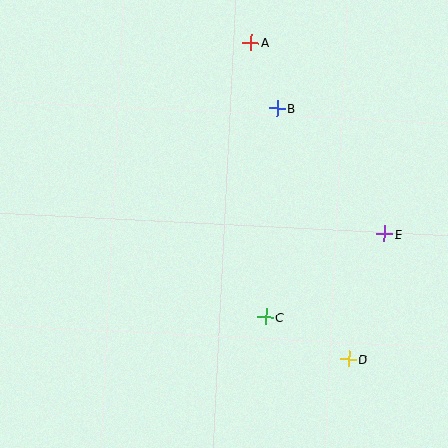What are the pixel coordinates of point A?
Point A is at (251, 42).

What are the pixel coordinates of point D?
Point D is at (349, 359).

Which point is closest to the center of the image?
Point C at (266, 317) is closest to the center.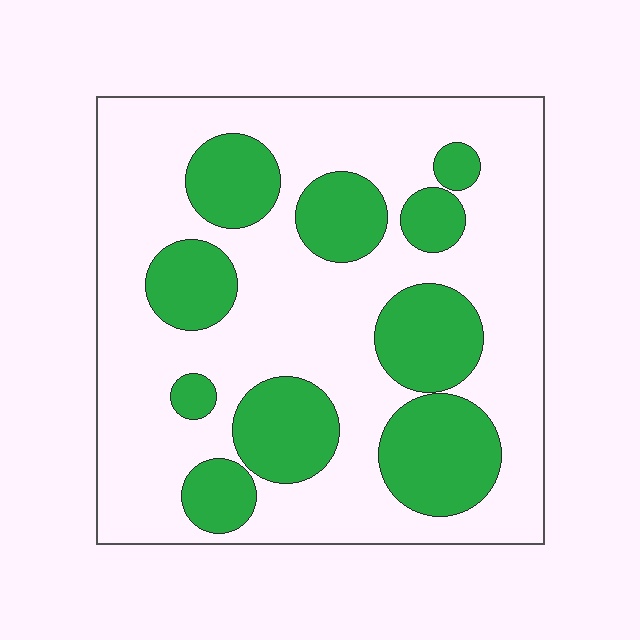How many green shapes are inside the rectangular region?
10.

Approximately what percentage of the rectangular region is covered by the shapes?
Approximately 30%.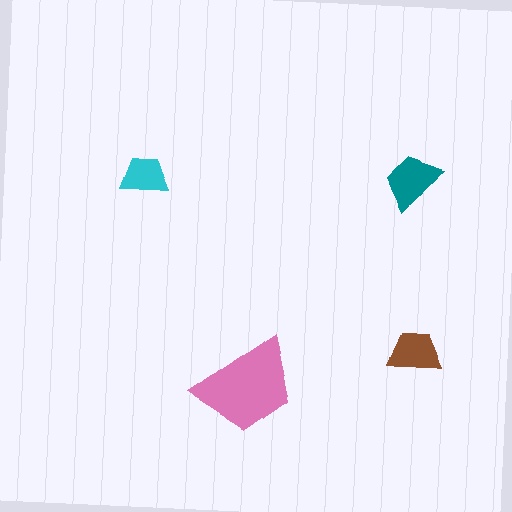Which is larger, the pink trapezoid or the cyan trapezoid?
The pink one.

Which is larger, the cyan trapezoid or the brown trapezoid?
The brown one.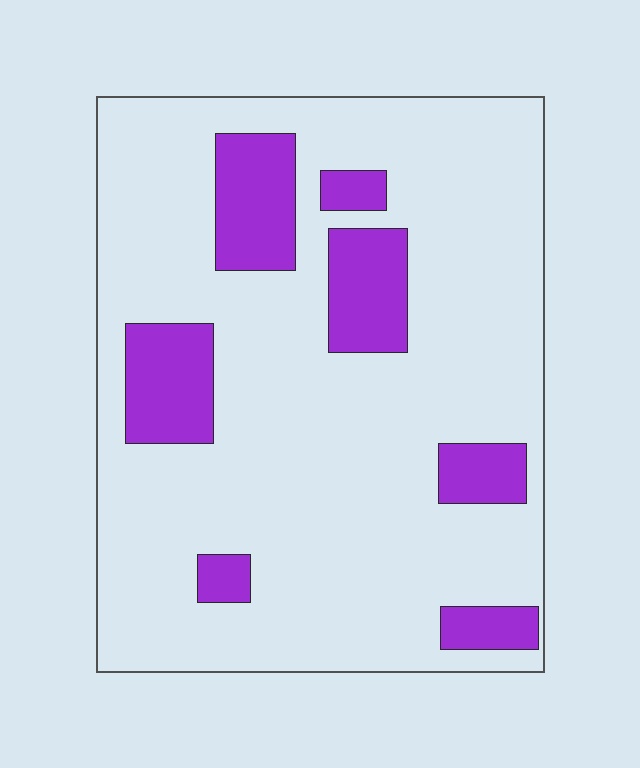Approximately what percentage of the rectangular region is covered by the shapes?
Approximately 20%.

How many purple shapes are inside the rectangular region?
7.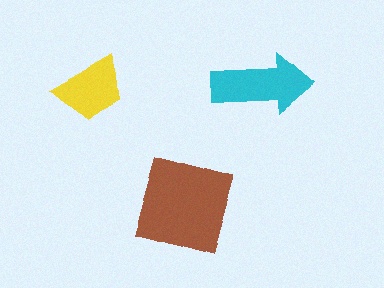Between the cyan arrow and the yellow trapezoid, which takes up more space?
The cyan arrow.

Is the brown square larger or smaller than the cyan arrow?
Larger.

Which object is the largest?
The brown square.